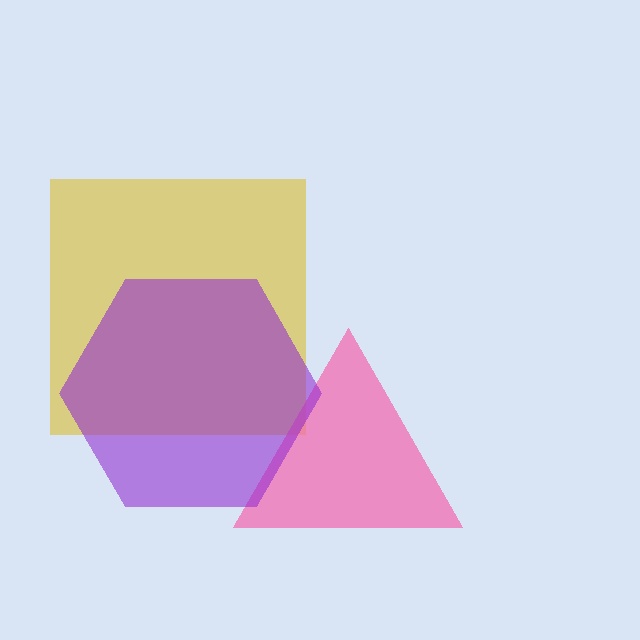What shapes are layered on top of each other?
The layered shapes are: a yellow square, a pink triangle, a purple hexagon.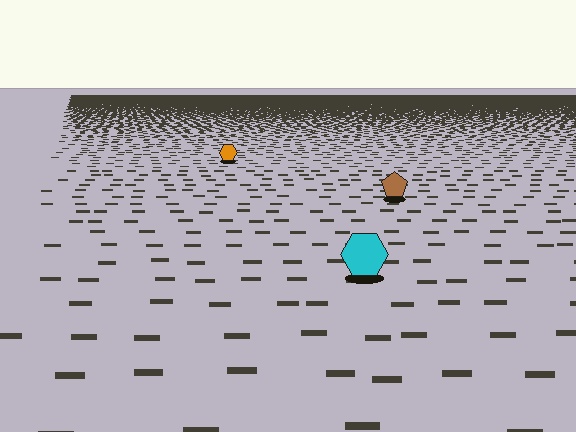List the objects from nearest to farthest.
From nearest to farthest: the cyan hexagon, the brown pentagon, the orange hexagon.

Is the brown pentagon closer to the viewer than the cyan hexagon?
No. The cyan hexagon is closer — you can tell from the texture gradient: the ground texture is coarser near it.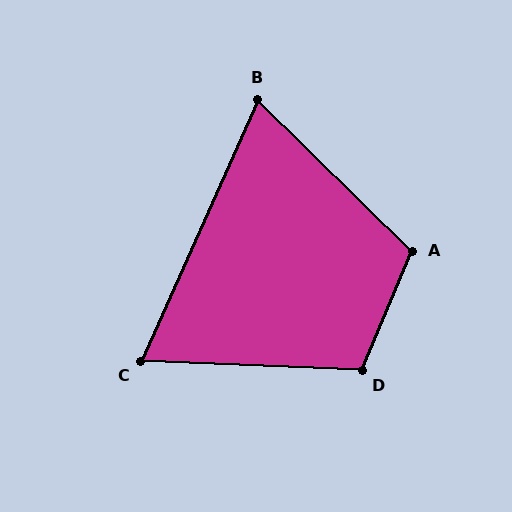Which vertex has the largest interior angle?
A, at approximately 112 degrees.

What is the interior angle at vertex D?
Approximately 110 degrees (obtuse).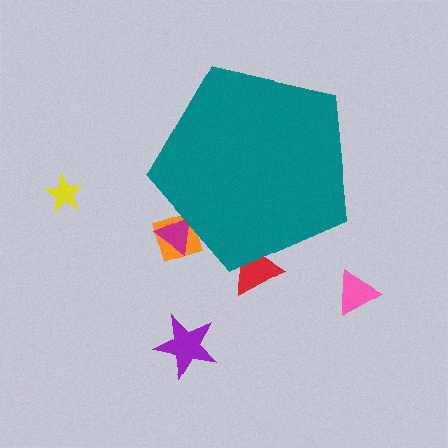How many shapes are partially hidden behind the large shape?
3 shapes are partially hidden.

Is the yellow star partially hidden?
No, the yellow star is fully visible.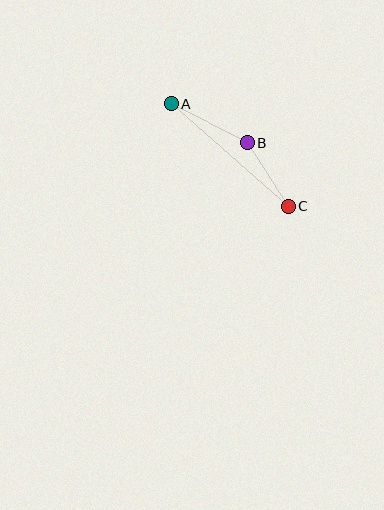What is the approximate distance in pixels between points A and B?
The distance between A and B is approximately 85 pixels.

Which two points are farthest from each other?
Points A and C are farthest from each other.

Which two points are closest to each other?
Points B and C are closest to each other.